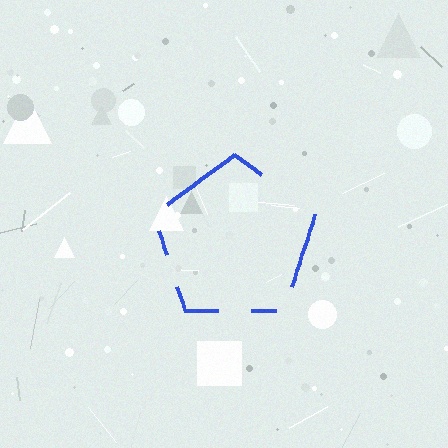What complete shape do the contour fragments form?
The contour fragments form a pentagon.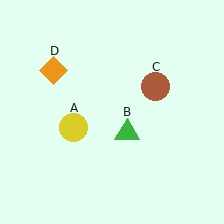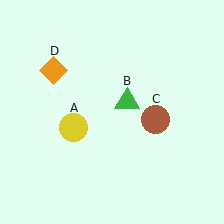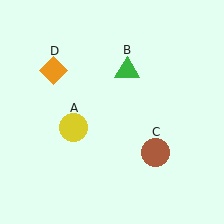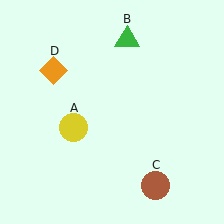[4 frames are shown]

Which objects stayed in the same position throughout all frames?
Yellow circle (object A) and orange diamond (object D) remained stationary.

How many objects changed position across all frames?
2 objects changed position: green triangle (object B), brown circle (object C).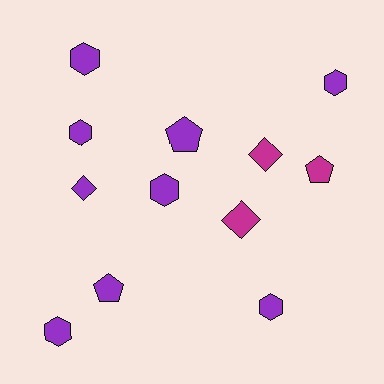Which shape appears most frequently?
Hexagon, with 6 objects.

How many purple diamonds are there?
There is 1 purple diamond.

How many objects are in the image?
There are 12 objects.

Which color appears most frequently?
Purple, with 9 objects.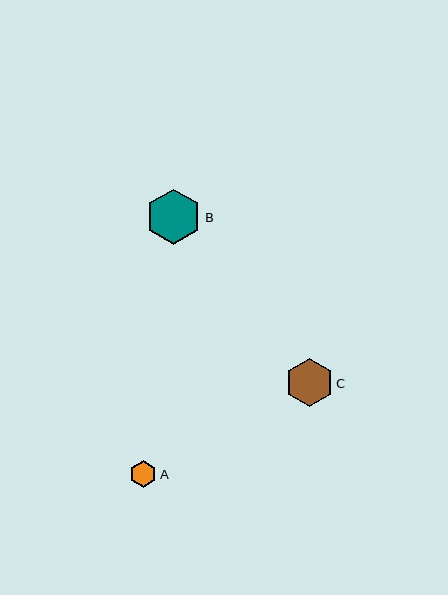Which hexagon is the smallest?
Hexagon A is the smallest with a size of approximately 27 pixels.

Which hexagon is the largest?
Hexagon B is the largest with a size of approximately 55 pixels.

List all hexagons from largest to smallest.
From largest to smallest: B, C, A.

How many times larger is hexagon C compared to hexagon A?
Hexagon C is approximately 1.8 times the size of hexagon A.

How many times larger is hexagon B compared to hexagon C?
Hexagon B is approximately 1.2 times the size of hexagon C.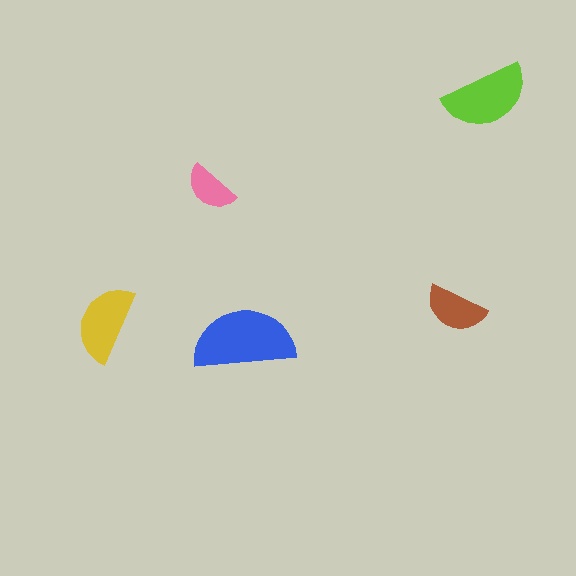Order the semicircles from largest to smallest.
the blue one, the lime one, the yellow one, the brown one, the pink one.